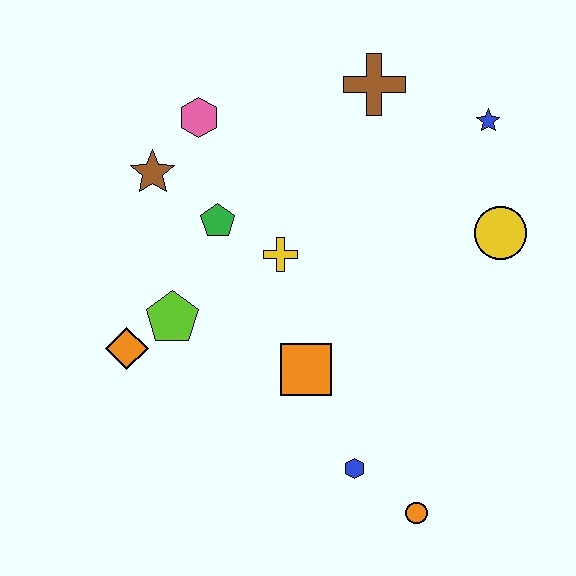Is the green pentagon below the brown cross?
Yes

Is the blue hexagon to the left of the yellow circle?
Yes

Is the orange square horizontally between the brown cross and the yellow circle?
No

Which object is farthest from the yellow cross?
The orange circle is farthest from the yellow cross.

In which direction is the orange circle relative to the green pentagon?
The orange circle is below the green pentagon.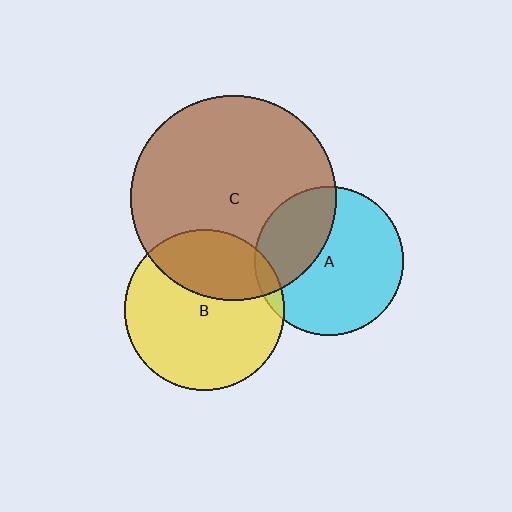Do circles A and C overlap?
Yes.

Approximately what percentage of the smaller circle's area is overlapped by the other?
Approximately 35%.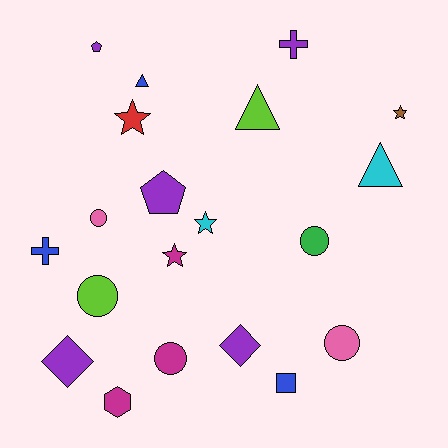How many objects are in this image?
There are 20 objects.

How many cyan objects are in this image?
There are 2 cyan objects.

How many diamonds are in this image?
There are 2 diamonds.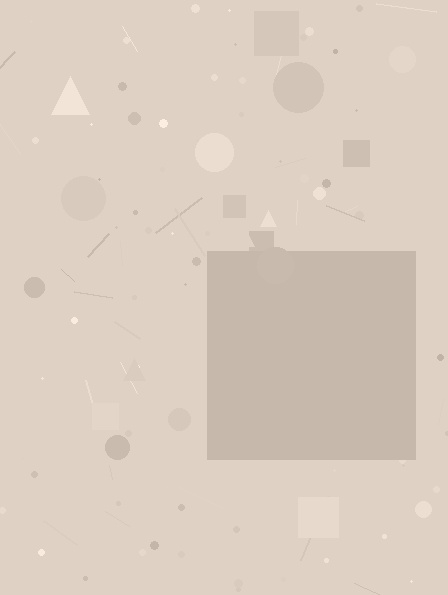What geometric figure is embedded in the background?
A square is embedded in the background.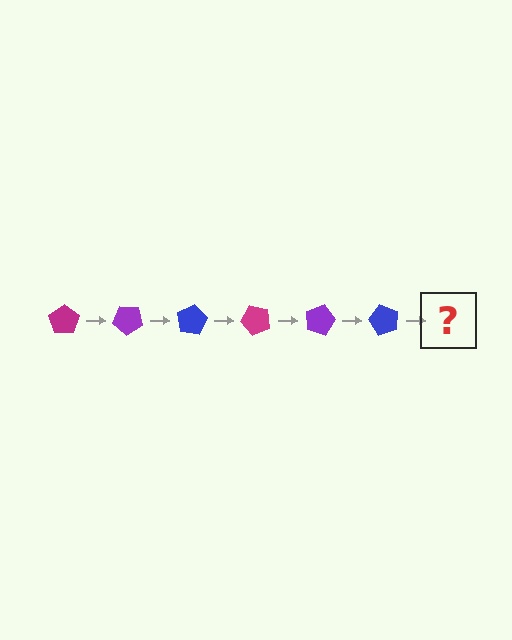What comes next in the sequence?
The next element should be a magenta pentagon, rotated 240 degrees from the start.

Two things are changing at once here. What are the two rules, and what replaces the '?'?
The two rules are that it rotates 40 degrees each step and the color cycles through magenta, purple, and blue. The '?' should be a magenta pentagon, rotated 240 degrees from the start.